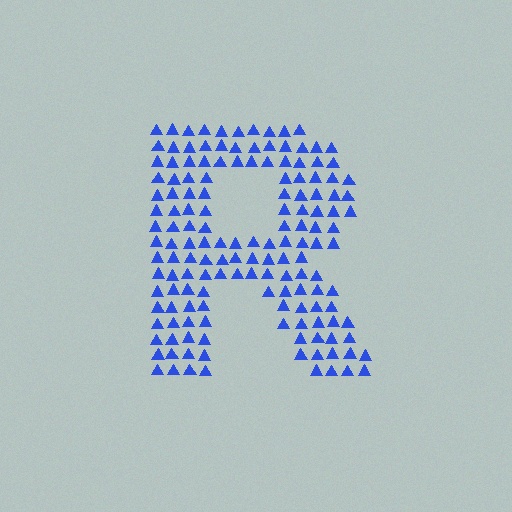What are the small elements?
The small elements are triangles.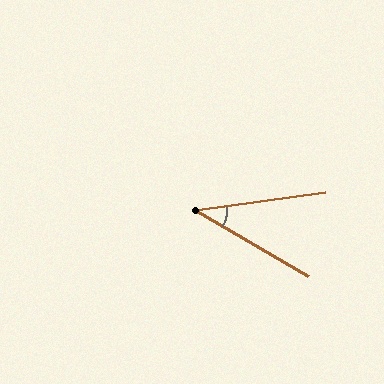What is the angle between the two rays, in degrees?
Approximately 38 degrees.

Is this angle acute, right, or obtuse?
It is acute.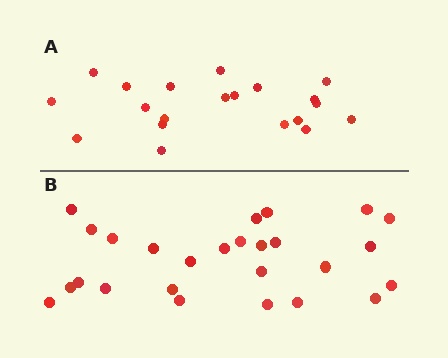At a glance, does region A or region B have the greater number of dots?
Region B (the bottom region) has more dots.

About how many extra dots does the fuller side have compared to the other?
Region B has about 6 more dots than region A.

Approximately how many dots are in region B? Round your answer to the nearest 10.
About 30 dots. (The exact count is 26, which rounds to 30.)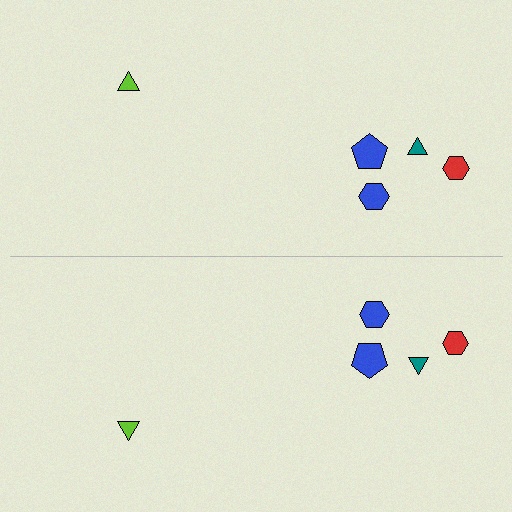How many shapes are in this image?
There are 10 shapes in this image.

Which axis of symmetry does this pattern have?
The pattern has a horizontal axis of symmetry running through the center of the image.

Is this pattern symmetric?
Yes, this pattern has bilateral (reflection) symmetry.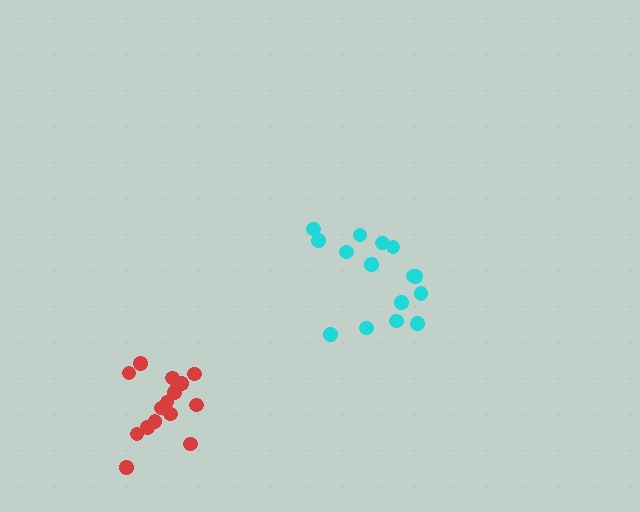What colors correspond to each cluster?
The clusters are colored: cyan, red.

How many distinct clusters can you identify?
There are 2 distinct clusters.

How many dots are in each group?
Group 1: 15 dots, Group 2: 16 dots (31 total).